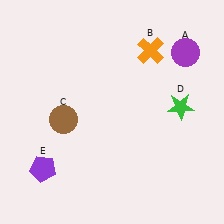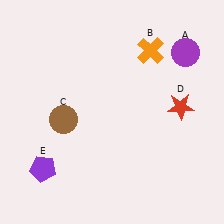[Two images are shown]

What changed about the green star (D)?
In Image 1, D is green. In Image 2, it changed to red.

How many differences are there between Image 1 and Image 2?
There is 1 difference between the two images.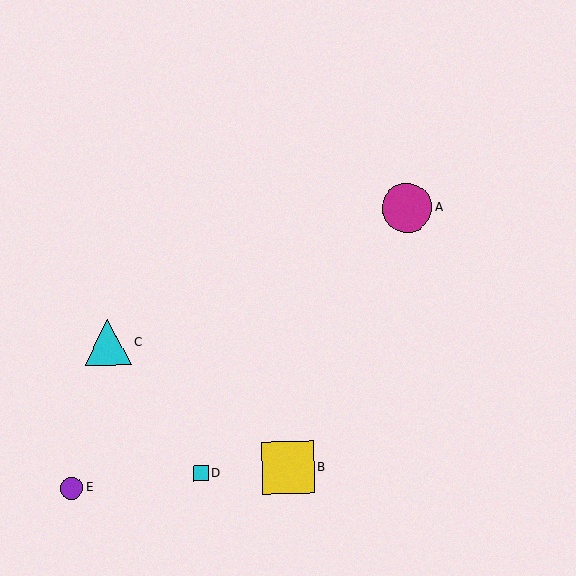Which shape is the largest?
The yellow square (labeled B) is the largest.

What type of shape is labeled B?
Shape B is a yellow square.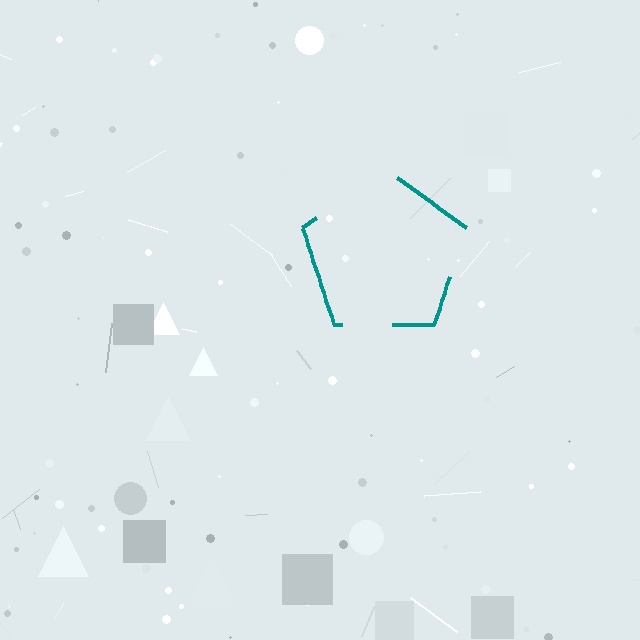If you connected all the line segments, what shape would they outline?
They would outline a pentagon.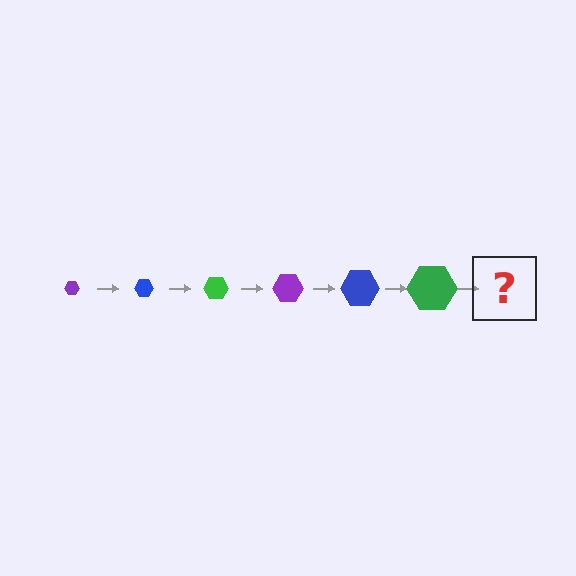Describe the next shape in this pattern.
It should be a purple hexagon, larger than the previous one.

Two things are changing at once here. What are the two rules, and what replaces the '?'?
The two rules are that the hexagon grows larger each step and the color cycles through purple, blue, and green. The '?' should be a purple hexagon, larger than the previous one.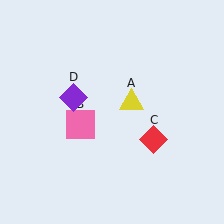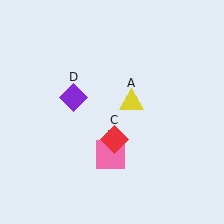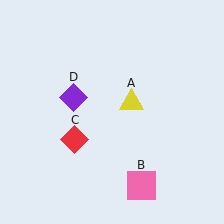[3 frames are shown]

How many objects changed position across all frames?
2 objects changed position: pink square (object B), red diamond (object C).